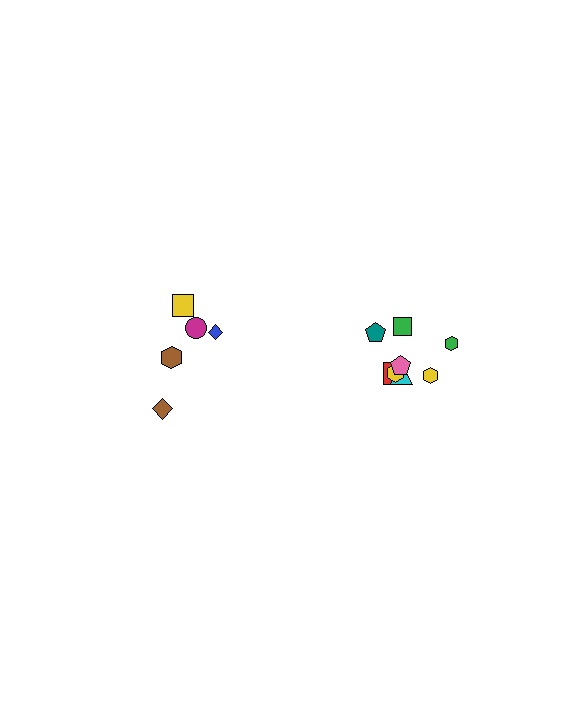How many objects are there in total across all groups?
There are 13 objects.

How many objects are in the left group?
There are 5 objects.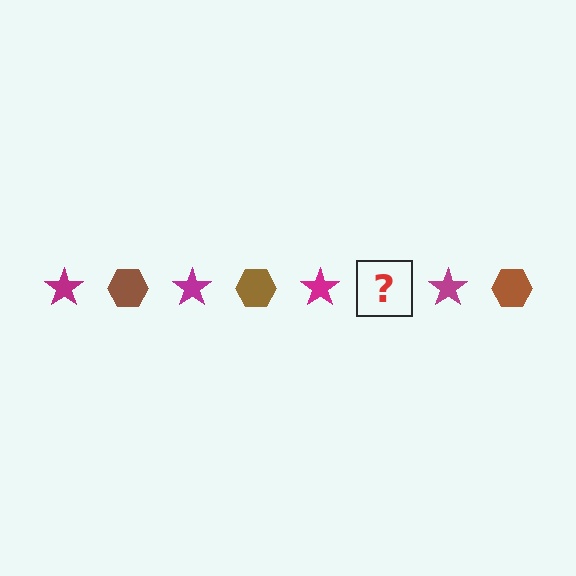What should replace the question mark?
The question mark should be replaced with a brown hexagon.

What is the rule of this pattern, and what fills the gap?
The rule is that the pattern alternates between magenta star and brown hexagon. The gap should be filled with a brown hexagon.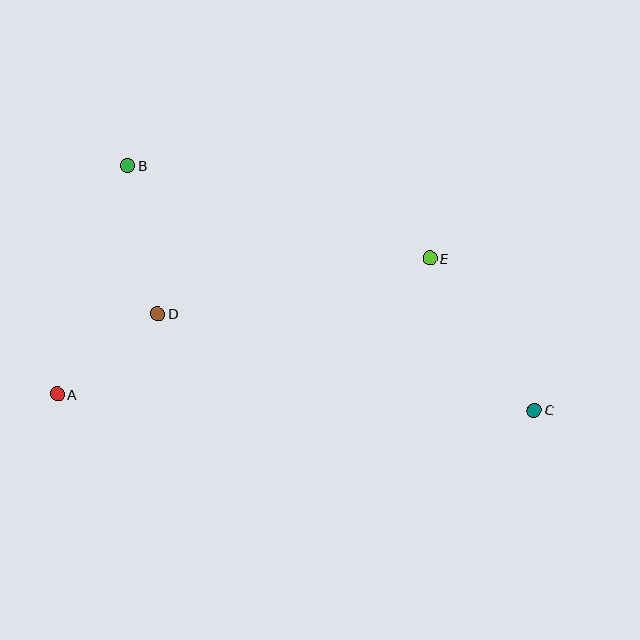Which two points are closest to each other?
Points A and D are closest to each other.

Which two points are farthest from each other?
Points A and C are farthest from each other.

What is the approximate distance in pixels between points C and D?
The distance between C and D is approximately 388 pixels.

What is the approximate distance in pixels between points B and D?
The distance between B and D is approximately 152 pixels.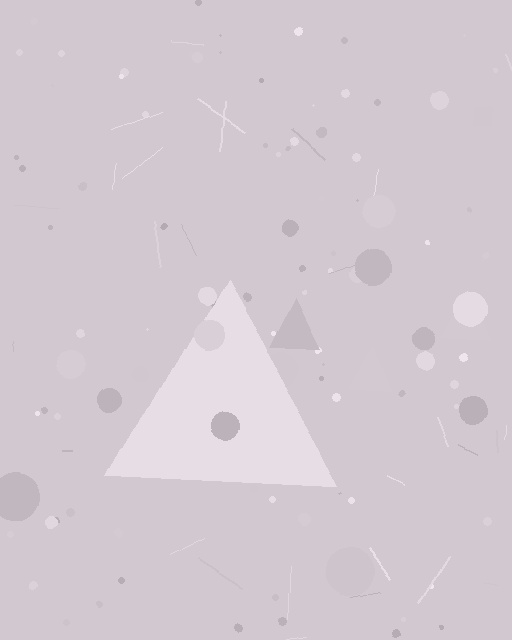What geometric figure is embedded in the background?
A triangle is embedded in the background.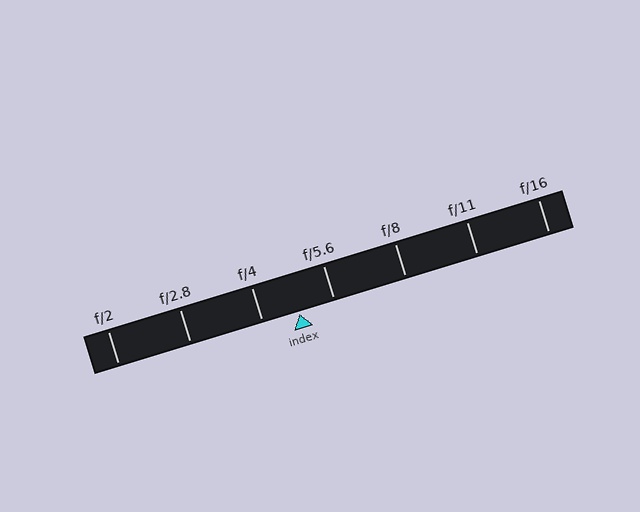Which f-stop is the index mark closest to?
The index mark is closest to f/5.6.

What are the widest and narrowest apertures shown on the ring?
The widest aperture shown is f/2 and the narrowest is f/16.